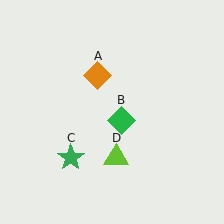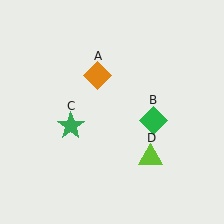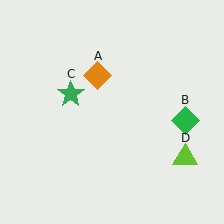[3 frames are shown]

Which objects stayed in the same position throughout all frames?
Orange diamond (object A) remained stationary.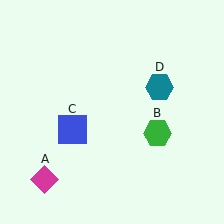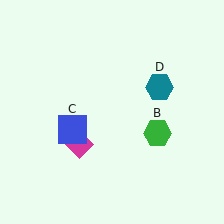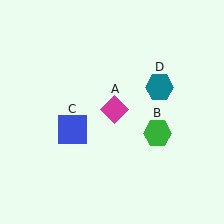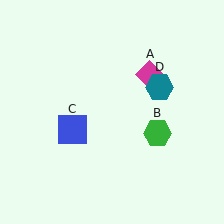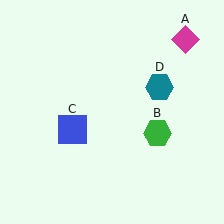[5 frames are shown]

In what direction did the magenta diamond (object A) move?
The magenta diamond (object A) moved up and to the right.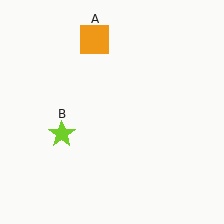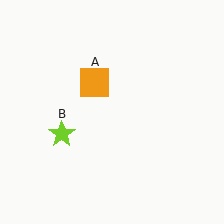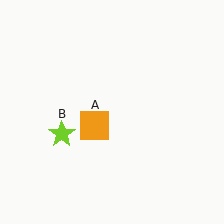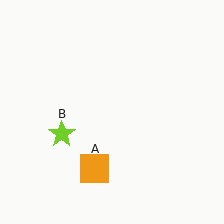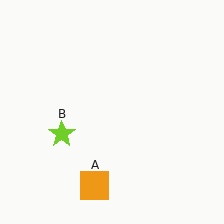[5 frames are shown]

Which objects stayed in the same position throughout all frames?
Lime star (object B) remained stationary.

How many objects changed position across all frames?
1 object changed position: orange square (object A).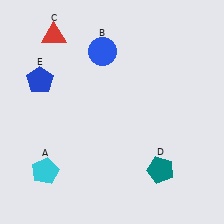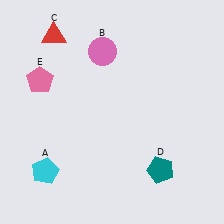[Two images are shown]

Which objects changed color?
B changed from blue to pink. E changed from blue to pink.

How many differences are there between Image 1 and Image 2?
There are 2 differences between the two images.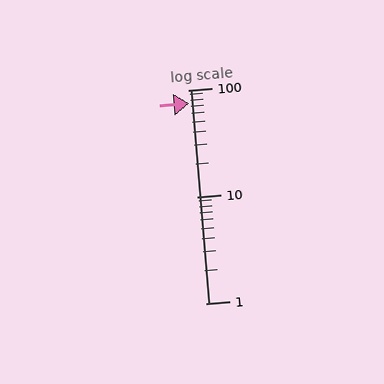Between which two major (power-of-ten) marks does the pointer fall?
The pointer is between 10 and 100.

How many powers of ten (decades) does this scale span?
The scale spans 2 decades, from 1 to 100.